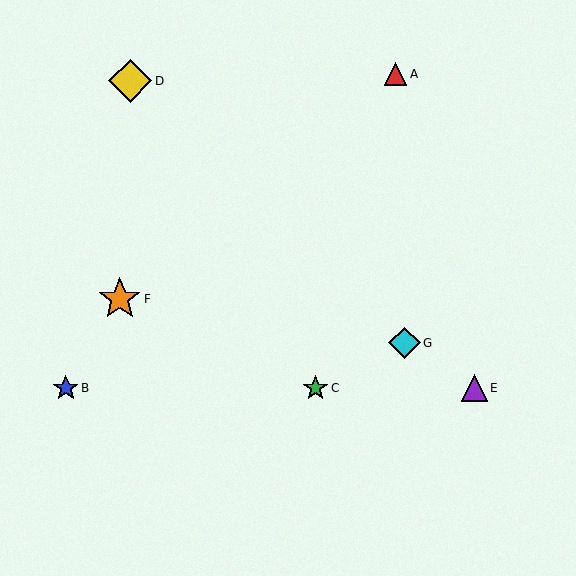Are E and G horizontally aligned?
No, E is at y≈388 and G is at y≈343.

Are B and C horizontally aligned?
Yes, both are at y≈388.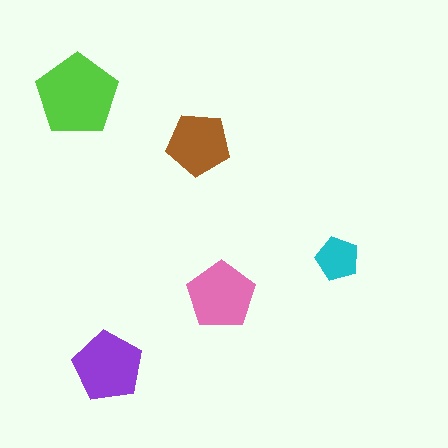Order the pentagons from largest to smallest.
the lime one, the purple one, the pink one, the brown one, the cyan one.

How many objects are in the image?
There are 5 objects in the image.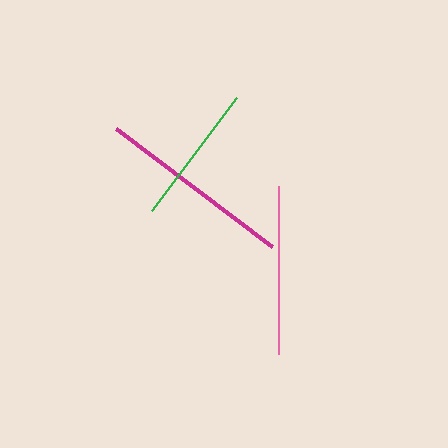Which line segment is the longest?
The magenta line is the longest at approximately 196 pixels.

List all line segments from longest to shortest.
From longest to shortest: magenta, pink, green.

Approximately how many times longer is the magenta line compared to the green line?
The magenta line is approximately 1.4 times the length of the green line.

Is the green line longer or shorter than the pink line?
The pink line is longer than the green line.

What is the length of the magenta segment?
The magenta segment is approximately 196 pixels long.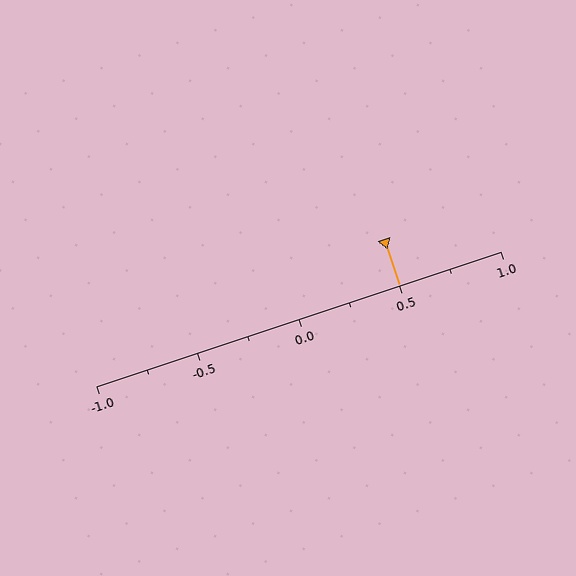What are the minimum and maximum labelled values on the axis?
The axis runs from -1.0 to 1.0.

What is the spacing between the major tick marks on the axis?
The major ticks are spaced 0.5 apart.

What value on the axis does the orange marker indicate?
The marker indicates approximately 0.5.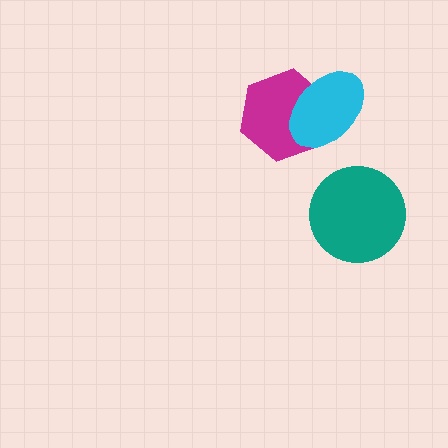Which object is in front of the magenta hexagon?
The cyan ellipse is in front of the magenta hexagon.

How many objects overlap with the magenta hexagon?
1 object overlaps with the magenta hexagon.